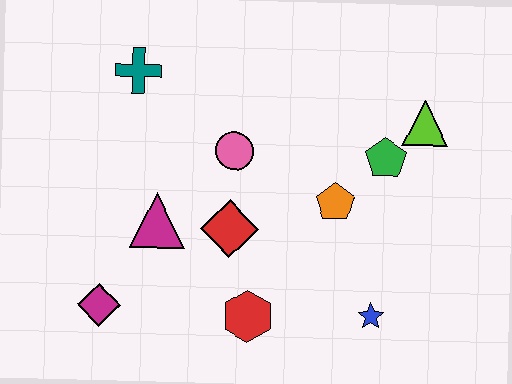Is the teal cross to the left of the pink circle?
Yes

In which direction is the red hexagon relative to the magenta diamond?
The red hexagon is to the right of the magenta diamond.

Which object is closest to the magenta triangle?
The red diamond is closest to the magenta triangle.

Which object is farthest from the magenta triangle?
The lime triangle is farthest from the magenta triangle.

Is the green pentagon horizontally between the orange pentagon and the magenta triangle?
No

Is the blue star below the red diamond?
Yes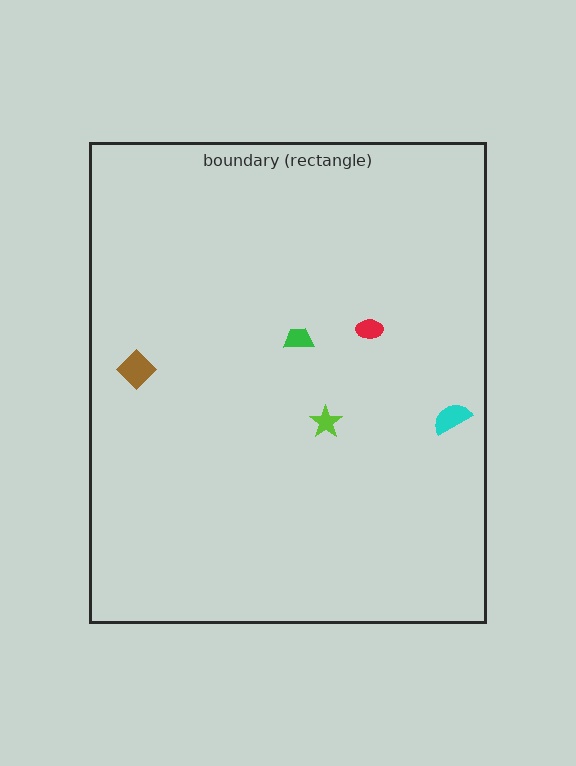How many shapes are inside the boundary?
5 inside, 0 outside.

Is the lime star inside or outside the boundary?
Inside.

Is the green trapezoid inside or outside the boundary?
Inside.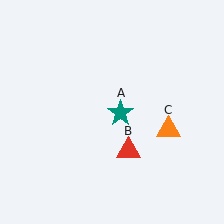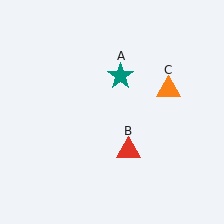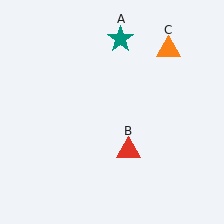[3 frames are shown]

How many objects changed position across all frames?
2 objects changed position: teal star (object A), orange triangle (object C).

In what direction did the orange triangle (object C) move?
The orange triangle (object C) moved up.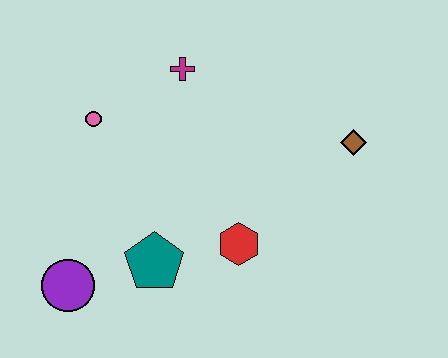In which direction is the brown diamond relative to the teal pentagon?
The brown diamond is to the right of the teal pentagon.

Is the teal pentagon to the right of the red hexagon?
No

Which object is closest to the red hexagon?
The teal pentagon is closest to the red hexagon.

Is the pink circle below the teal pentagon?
No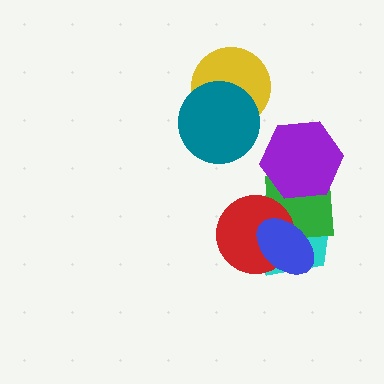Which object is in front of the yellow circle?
The teal circle is in front of the yellow circle.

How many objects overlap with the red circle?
3 objects overlap with the red circle.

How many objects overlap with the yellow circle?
1 object overlaps with the yellow circle.